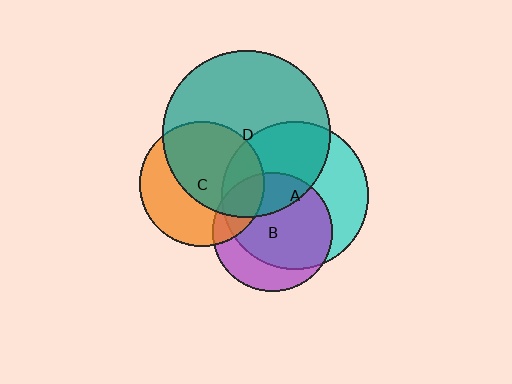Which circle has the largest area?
Circle D (teal).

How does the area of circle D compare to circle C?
Approximately 1.8 times.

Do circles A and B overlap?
Yes.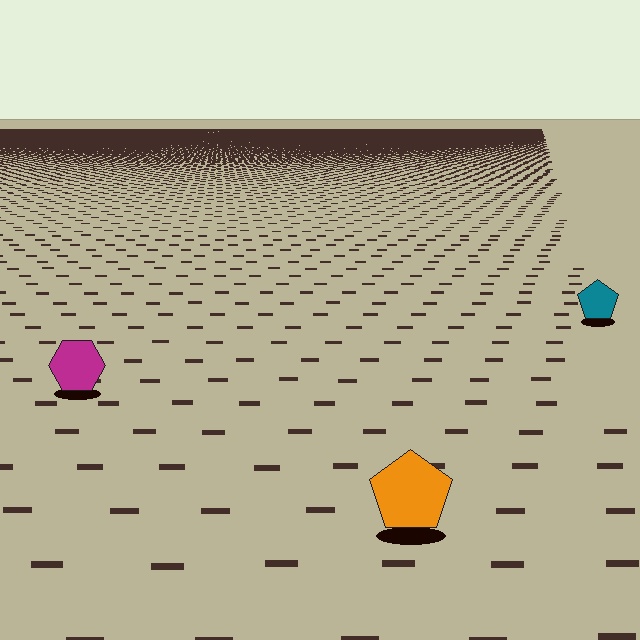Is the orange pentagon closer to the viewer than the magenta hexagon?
Yes. The orange pentagon is closer — you can tell from the texture gradient: the ground texture is coarser near it.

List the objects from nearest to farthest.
From nearest to farthest: the orange pentagon, the magenta hexagon, the teal pentagon.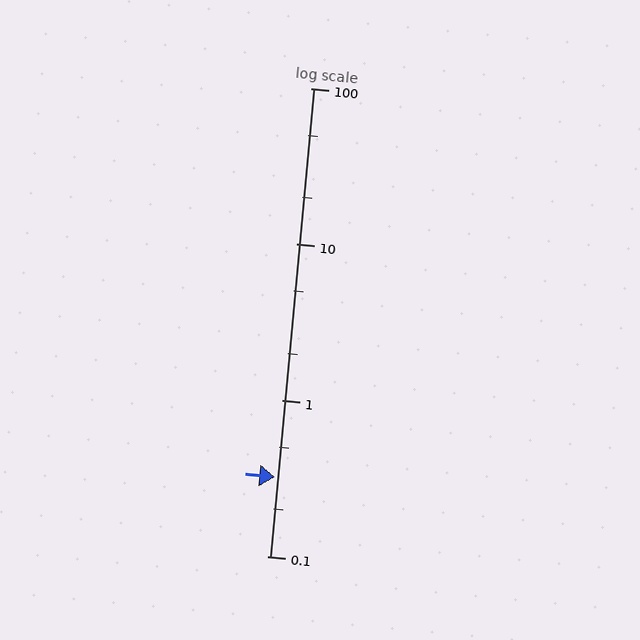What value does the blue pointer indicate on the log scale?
The pointer indicates approximately 0.32.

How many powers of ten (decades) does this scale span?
The scale spans 3 decades, from 0.1 to 100.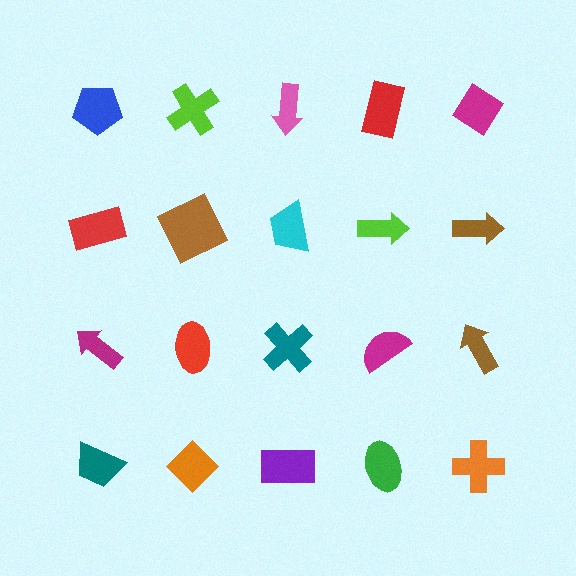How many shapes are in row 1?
5 shapes.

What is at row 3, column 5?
A brown arrow.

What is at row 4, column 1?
A teal trapezoid.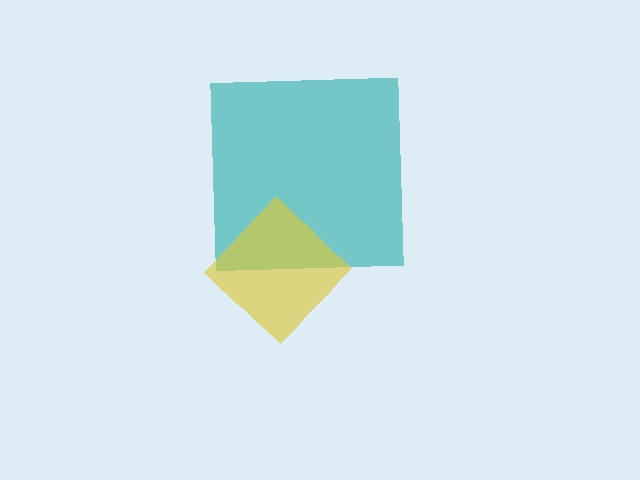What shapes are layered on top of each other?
The layered shapes are: a teal square, a yellow diamond.